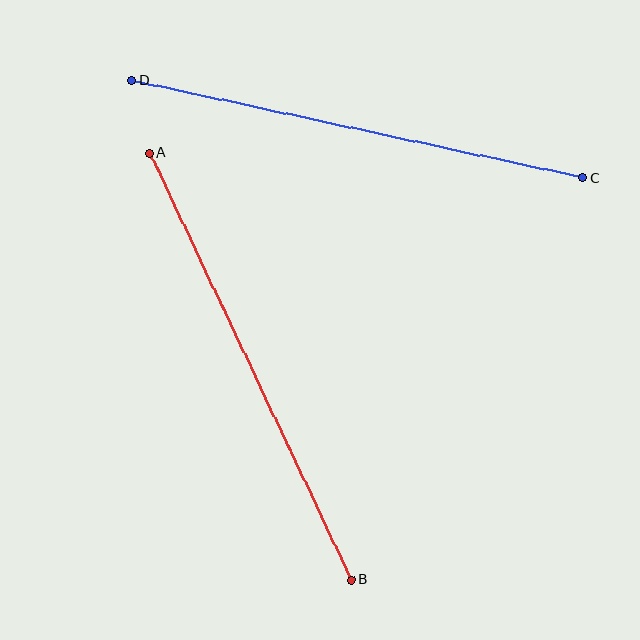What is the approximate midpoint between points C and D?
The midpoint is at approximately (357, 129) pixels.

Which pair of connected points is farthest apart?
Points A and B are farthest apart.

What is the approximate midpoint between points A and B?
The midpoint is at approximately (250, 366) pixels.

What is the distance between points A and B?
The distance is approximately 472 pixels.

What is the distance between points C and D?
The distance is approximately 461 pixels.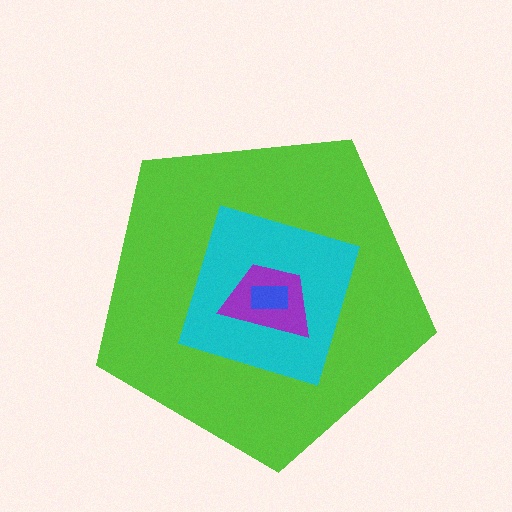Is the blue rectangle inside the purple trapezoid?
Yes.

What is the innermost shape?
The blue rectangle.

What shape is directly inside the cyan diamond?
The purple trapezoid.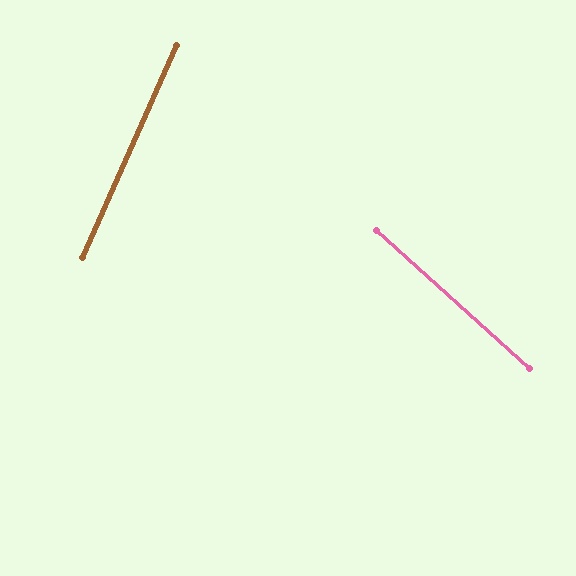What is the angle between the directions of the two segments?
Approximately 72 degrees.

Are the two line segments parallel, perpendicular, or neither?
Neither parallel nor perpendicular — they differ by about 72°.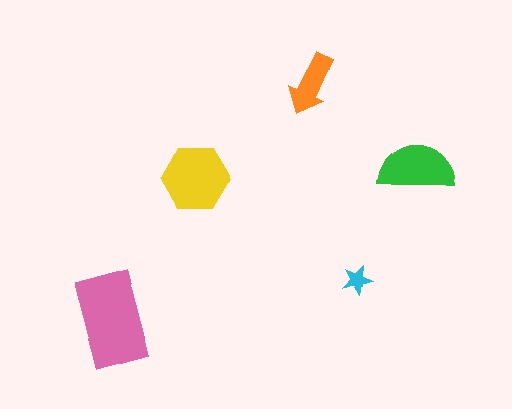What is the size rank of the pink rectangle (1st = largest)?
1st.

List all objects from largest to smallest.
The pink rectangle, the yellow hexagon, the green semicircle, the orange arrow, the cyan star.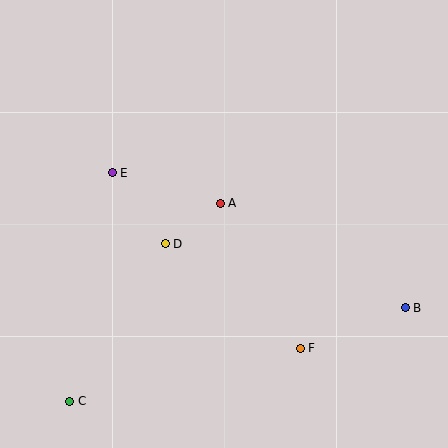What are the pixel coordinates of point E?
Point E is at (112, 173).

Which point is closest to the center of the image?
Point A at (220, 203) is closest to the center.